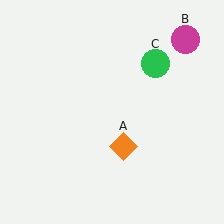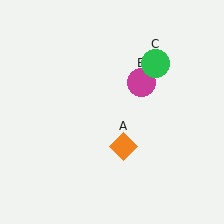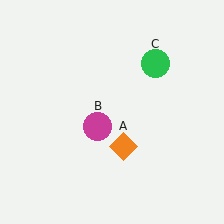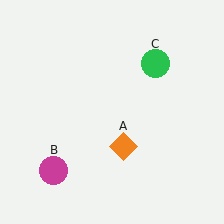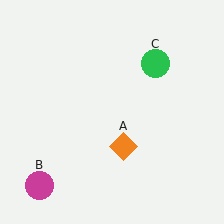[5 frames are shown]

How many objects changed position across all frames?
1 object changed position: magenta circle (object B).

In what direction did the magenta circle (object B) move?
The magenta circle (object B) moved down and to the left.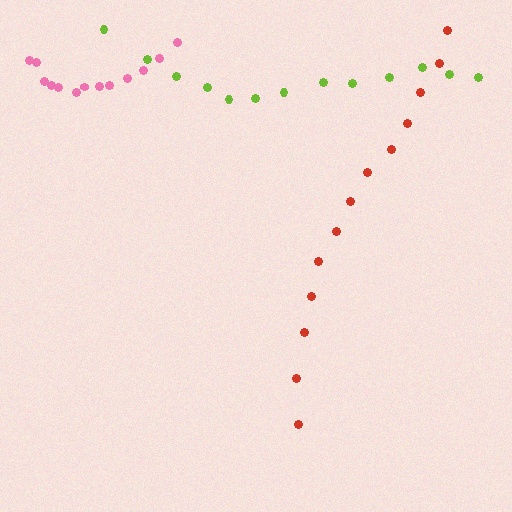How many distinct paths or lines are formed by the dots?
There are 3 distinct paths.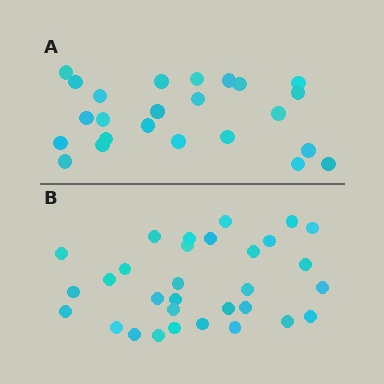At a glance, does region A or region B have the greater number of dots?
Region B (the bottom region) has more dots.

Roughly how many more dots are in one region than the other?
Region B has roughly 8 or so more dots than region A.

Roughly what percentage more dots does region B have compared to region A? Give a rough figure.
About 30% more.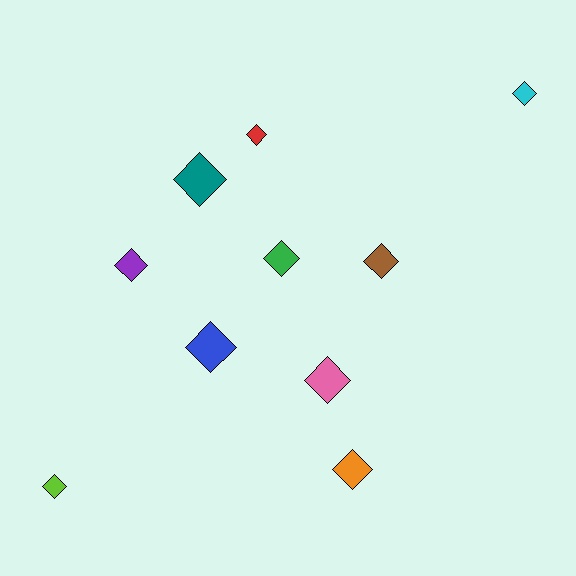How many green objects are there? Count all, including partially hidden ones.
There is 1 green object.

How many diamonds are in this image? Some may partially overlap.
There are 10 diamonds.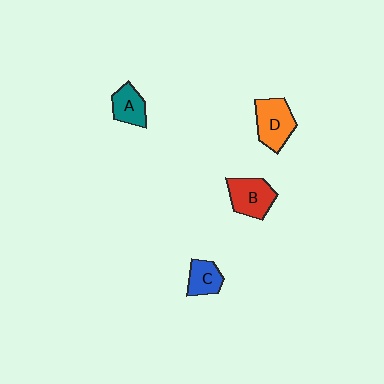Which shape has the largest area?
Shape D (orange).